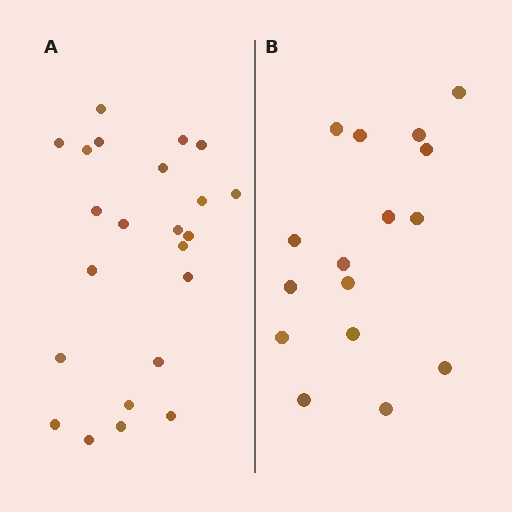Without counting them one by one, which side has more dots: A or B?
Region A (the left region) has more dots.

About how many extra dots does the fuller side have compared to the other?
Region A has roughly 8 or so more dots than region B.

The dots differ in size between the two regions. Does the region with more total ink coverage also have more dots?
No. Region B has more total ink coverage because its dots are larger, but region A actually contains more individual dots. Total area can be misleading — the number of items is what matters here.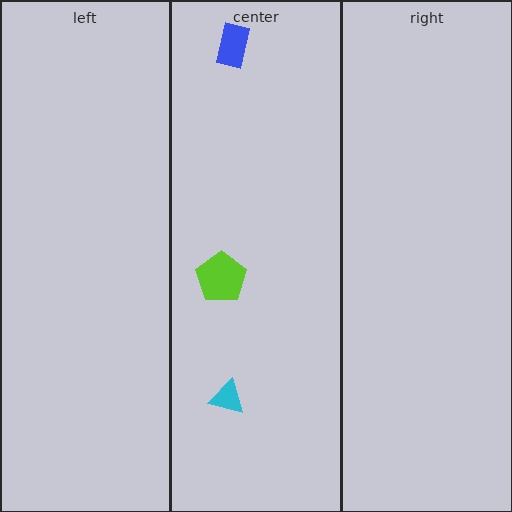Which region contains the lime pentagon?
The center region.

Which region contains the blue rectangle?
The center region.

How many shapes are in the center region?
3.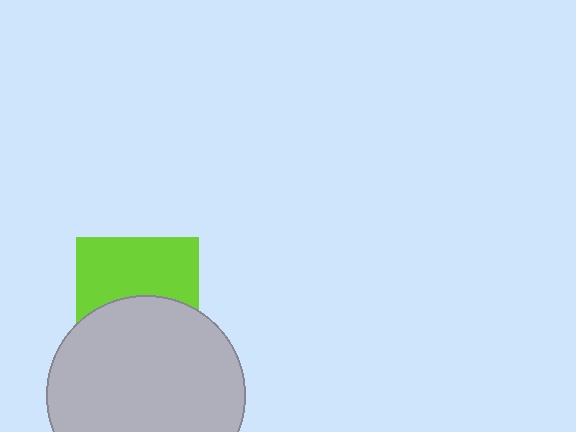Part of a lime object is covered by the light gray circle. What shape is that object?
It is a square.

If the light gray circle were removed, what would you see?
You would see the complete lime square.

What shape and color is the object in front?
The object in front is a light gray circle.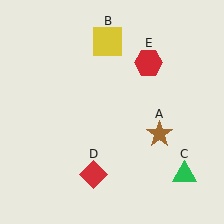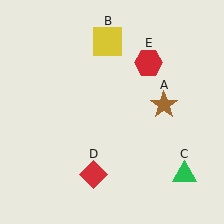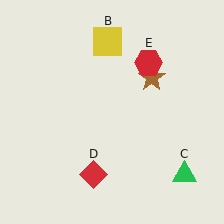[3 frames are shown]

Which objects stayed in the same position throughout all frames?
Yellow square (object B) and green triangle (object C) and red diamond (object D) and red hexagon (object E) remained stationary.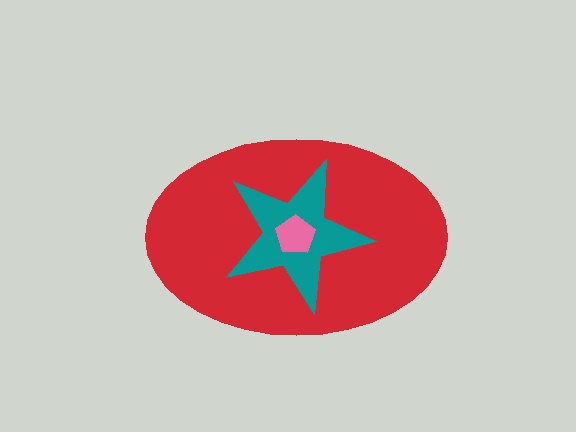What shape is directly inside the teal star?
The pink pentagon.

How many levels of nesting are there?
3.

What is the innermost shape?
The pink pentagon.